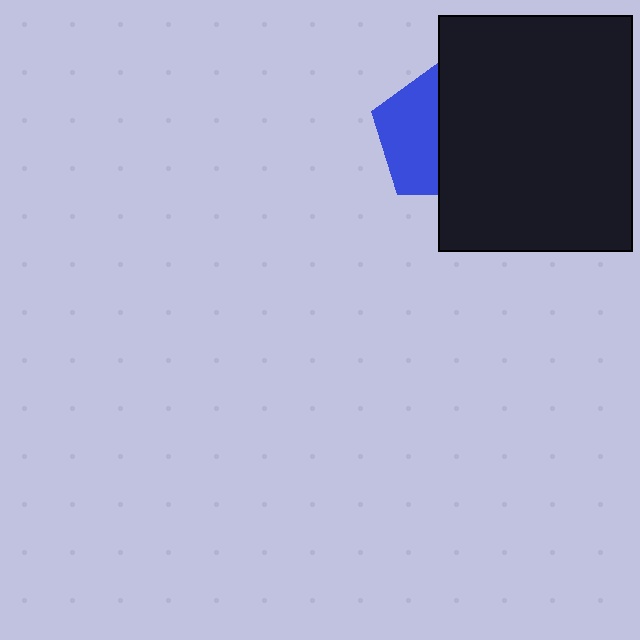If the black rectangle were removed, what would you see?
You would see the complete blue pentagon.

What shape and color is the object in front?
The object in front is a black rectangle.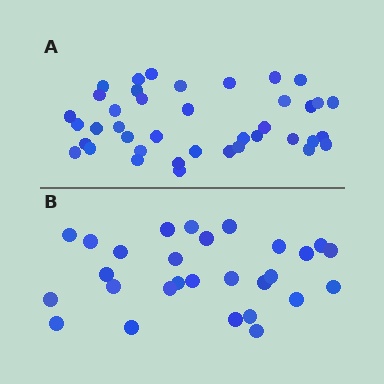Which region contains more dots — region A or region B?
Region A (the top region) has more dots.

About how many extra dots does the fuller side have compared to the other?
Region A has roughly 12 or so more dots than region B.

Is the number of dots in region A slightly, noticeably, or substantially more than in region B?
Region A has noticeably more, but not dramatically so. The ratio is roughly 1.4 to 1.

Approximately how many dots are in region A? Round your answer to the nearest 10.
About 40 dots.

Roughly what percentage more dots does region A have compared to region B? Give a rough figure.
About 45% more.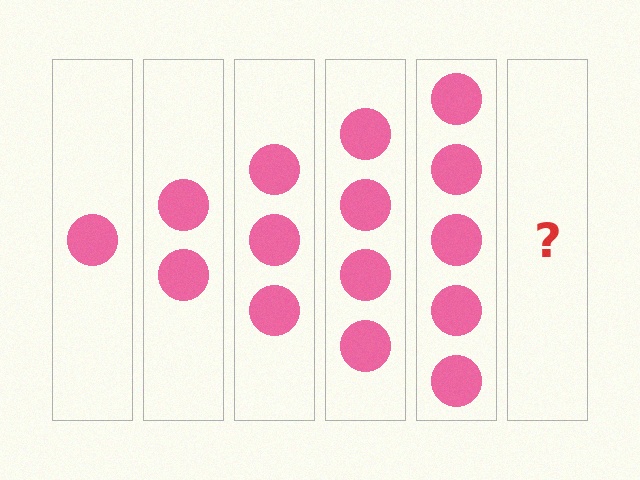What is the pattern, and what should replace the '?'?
The pattern is that each step adds one more circle. The '?' should be 6 circles.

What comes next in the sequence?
The next element should be 6 circles.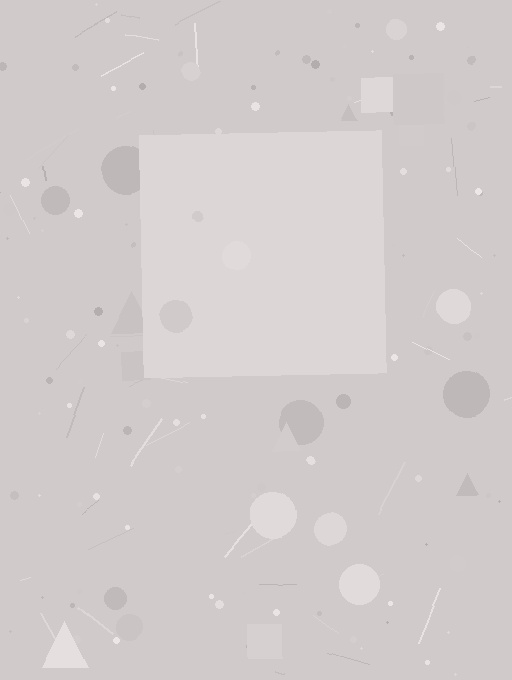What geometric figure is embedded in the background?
A square is embedded in the background.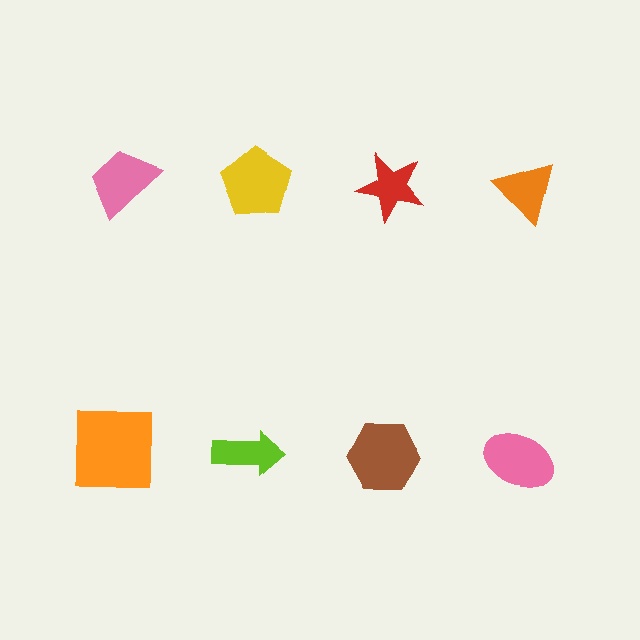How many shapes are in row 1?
4 shapes.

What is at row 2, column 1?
An orange square.